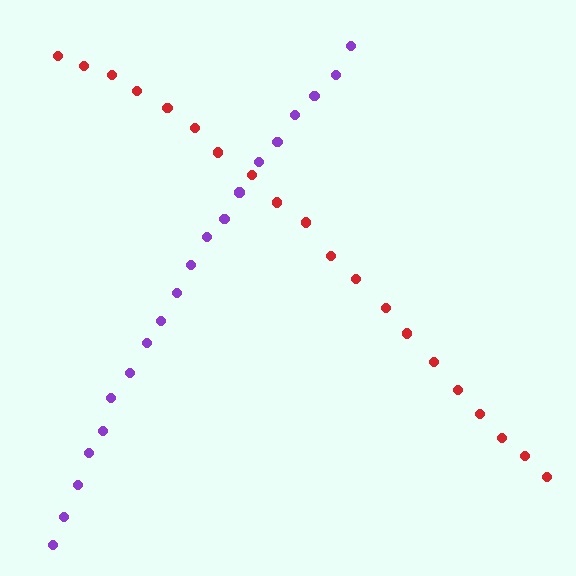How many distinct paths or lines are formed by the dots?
There are 2 distinct paths.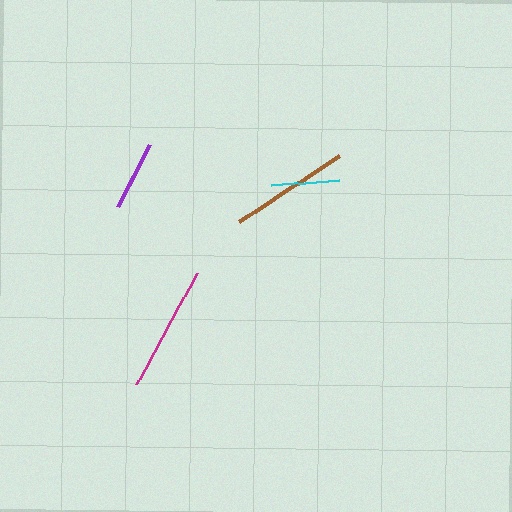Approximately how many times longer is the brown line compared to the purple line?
The brown line is approximately 1.7 times the length of the purple line.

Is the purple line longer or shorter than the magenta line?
The magenta line is longer than the purple line.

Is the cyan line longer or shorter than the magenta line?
The magenta line is longer than the cyan line.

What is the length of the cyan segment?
The cyan segment is approximately 69 pixels long.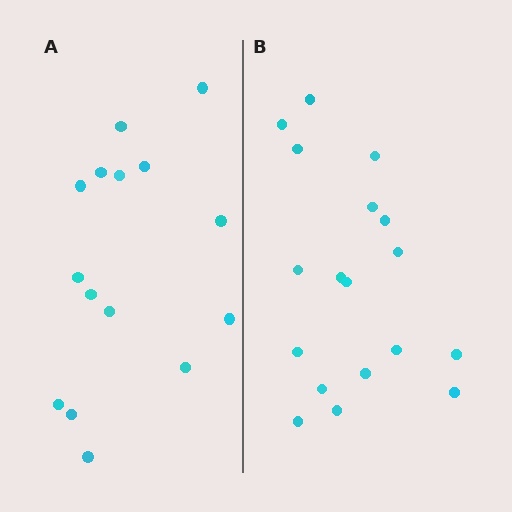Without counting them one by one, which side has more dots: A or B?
Region B (the right region) has more dots.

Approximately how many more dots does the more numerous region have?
Region B has just a few more — roughly 2 or 3 more dots than region A.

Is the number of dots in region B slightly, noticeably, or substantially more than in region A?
Region B has only slightly more — the two regions are fairly close. The ratio is roughly 1.2 to 1.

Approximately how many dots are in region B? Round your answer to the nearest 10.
About 20 dots. (The exact count is 18, which rounds to 20.)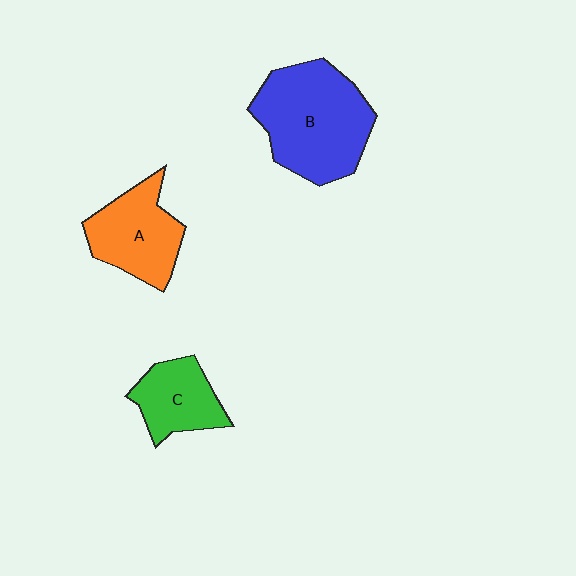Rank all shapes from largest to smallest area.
From largest to smallest: B (blue), A (orange), C (green).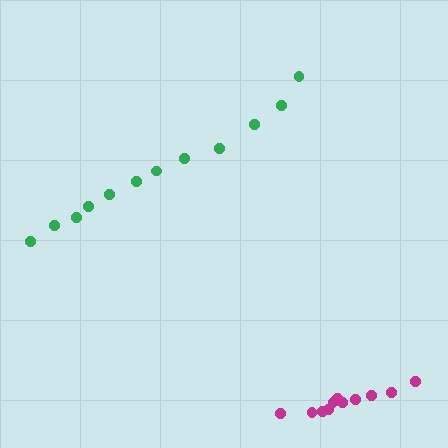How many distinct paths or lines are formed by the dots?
There are 2 distinct paths.